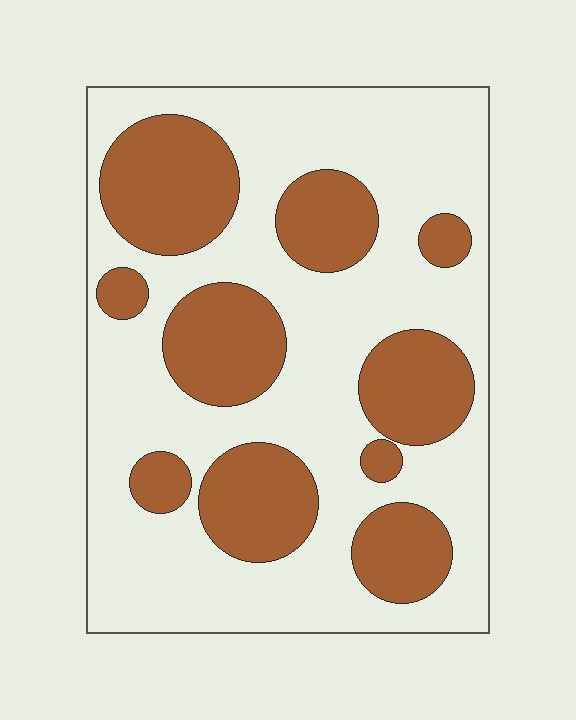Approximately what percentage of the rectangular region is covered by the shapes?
Approximately 35%.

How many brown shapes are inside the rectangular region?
10.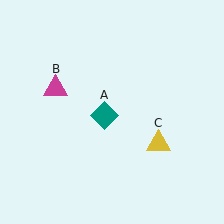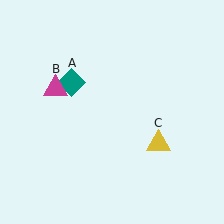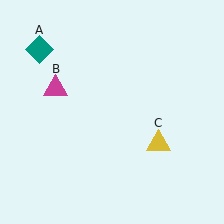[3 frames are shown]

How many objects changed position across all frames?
1 object changed position: teal diamond (object A).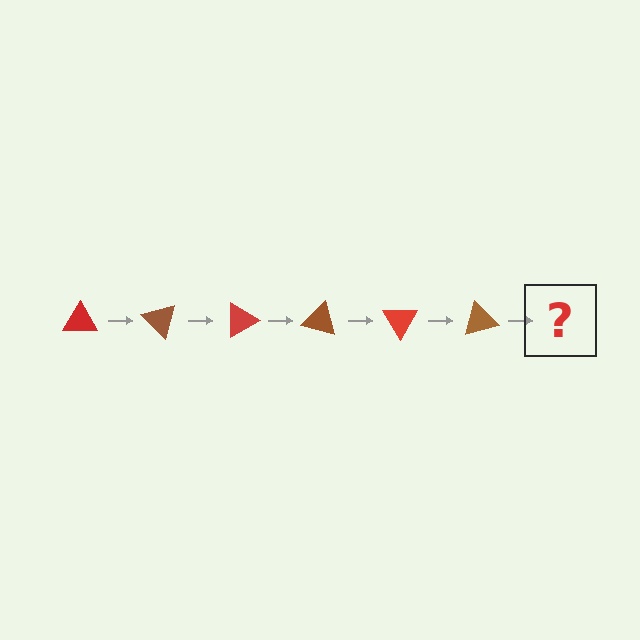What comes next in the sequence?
The next element should be a red triangle, rotated 270 degrees from the start.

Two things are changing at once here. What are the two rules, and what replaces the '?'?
The two rules are that it rotates 45 degrees each step and the color cycles through red and brown. The '?' should be a red triangle, rotated 270 degrees from the start.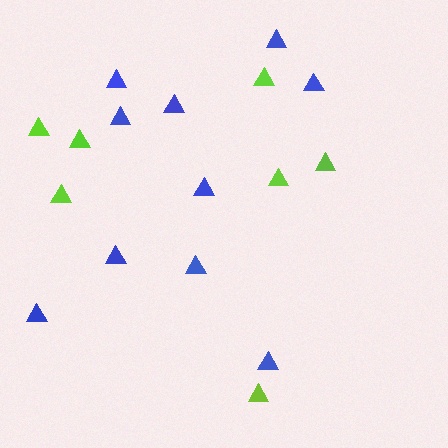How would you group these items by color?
There are 2 groups: one group of blue triangles (10) and one group of lime triangles (7).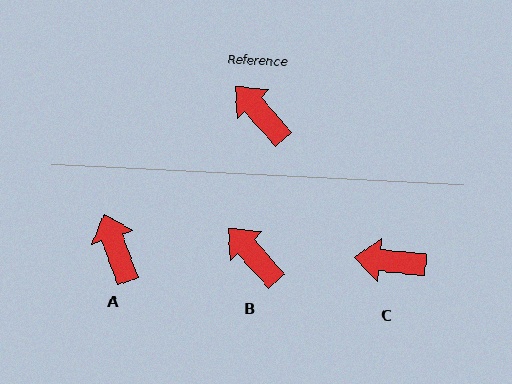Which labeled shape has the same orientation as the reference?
B.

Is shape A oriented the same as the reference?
No, it is off by about 23 degrees.